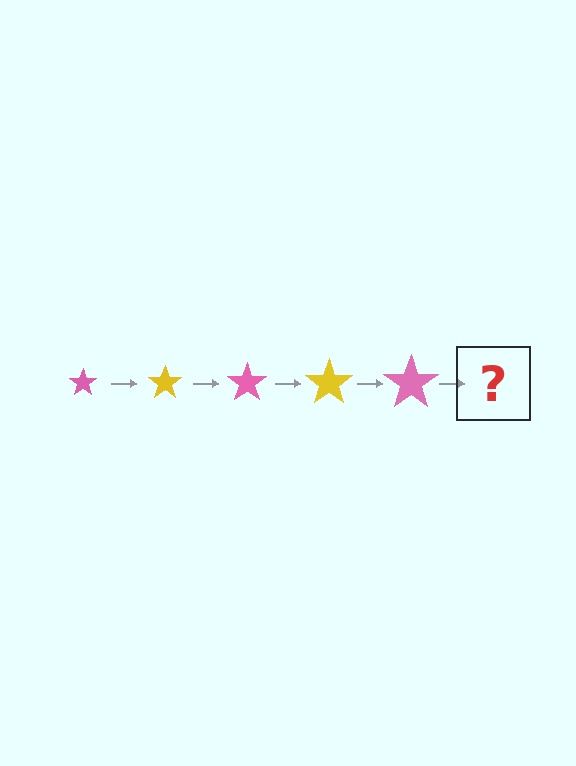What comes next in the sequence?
The next element should be a yellow star, larger than the previous one.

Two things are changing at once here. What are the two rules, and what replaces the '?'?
The two rules are that the star grows larger each step and the color cycles through pink and yellow. The '?' should be a yellow star, larger than the previous one.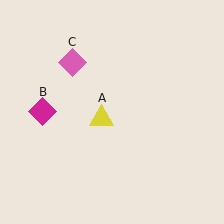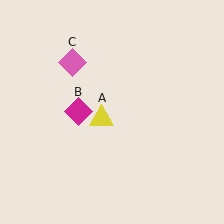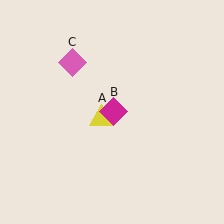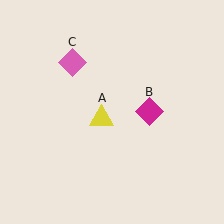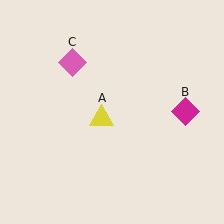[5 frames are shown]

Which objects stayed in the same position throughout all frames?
Yellow triangle (object A) and pink diamond (object C) remained stationary.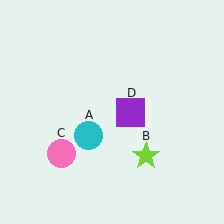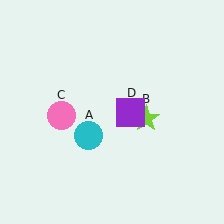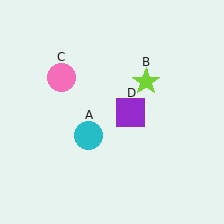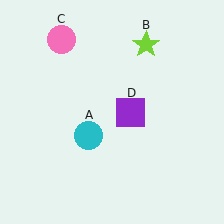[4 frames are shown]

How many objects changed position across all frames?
2 objects changed position: lime star (object B), pink circle (object C).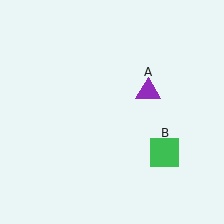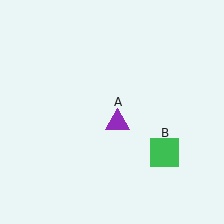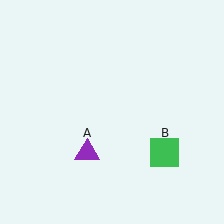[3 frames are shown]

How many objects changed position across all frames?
1 object changed position: purple triangle (object A).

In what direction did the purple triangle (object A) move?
The purple triangle (object A) moved down and to the left.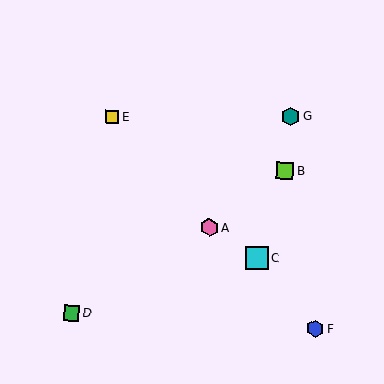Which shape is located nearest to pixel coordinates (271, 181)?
The lime square (labeled B) at (285, 171) is nearest to that location.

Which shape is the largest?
The cyan square (labeled C) is the largest.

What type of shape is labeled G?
Shape G is a teal hexagon.